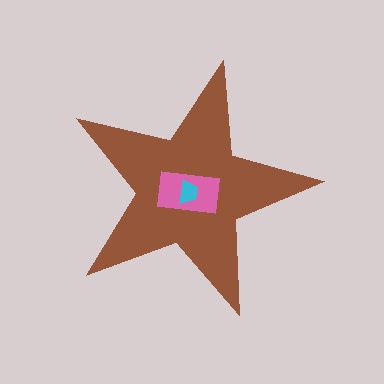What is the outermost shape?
The brown star.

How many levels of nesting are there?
3.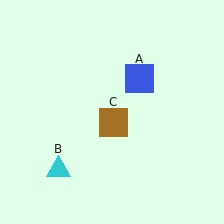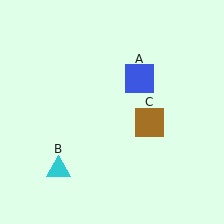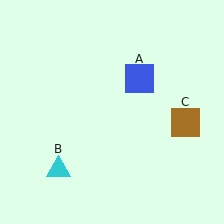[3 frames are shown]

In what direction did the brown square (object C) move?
The brown square (object C) moved right.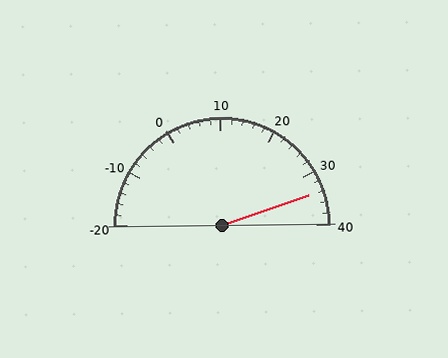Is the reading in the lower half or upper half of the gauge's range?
The reading is in the upper half of the range (-20 to 40).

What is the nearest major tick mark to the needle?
The nearest major tick mark is 30.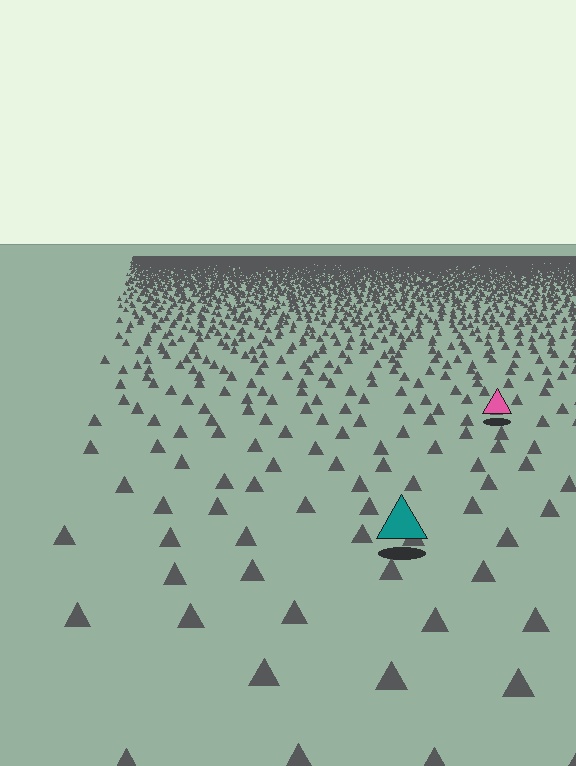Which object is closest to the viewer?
The teal triangle is closest. The texture marks near it are larger and more spread out.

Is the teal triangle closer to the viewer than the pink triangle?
Yes. The teal triangle is closer — you can tell from the texture gradient: the ground texture is coarser near it.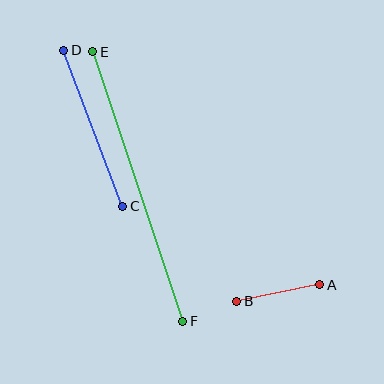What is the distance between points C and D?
The distance is approximately 167 pixels.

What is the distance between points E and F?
The distance is approximately 285 pixels.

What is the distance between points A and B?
The distance is approximately 85 pixels.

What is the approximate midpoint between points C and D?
The midpoint is at approximately (93, 128) pixels.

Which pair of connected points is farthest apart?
Points E and F are farthest apart.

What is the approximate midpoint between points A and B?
The midpoint is at approximately (278, 293) pixels.